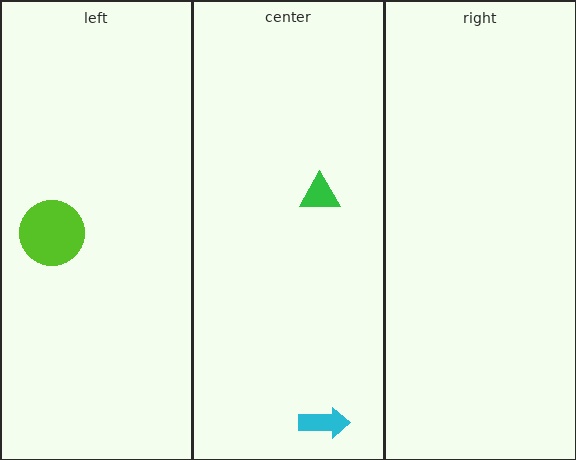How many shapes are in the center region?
2.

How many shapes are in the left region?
1.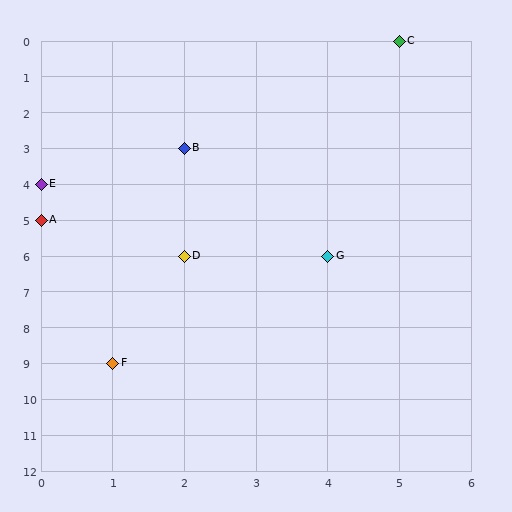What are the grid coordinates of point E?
Point E is at grid coordinates (0, 4).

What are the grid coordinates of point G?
Point G is at grid coordinates (4, 6).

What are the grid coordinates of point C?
Point C is at grid coordinates (5, 0).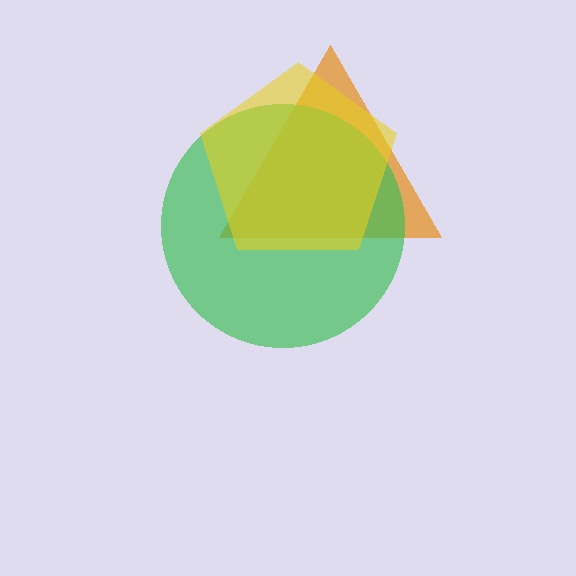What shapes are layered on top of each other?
The layered shapes are: an orange triangle, a green circle, a yellow pentagon.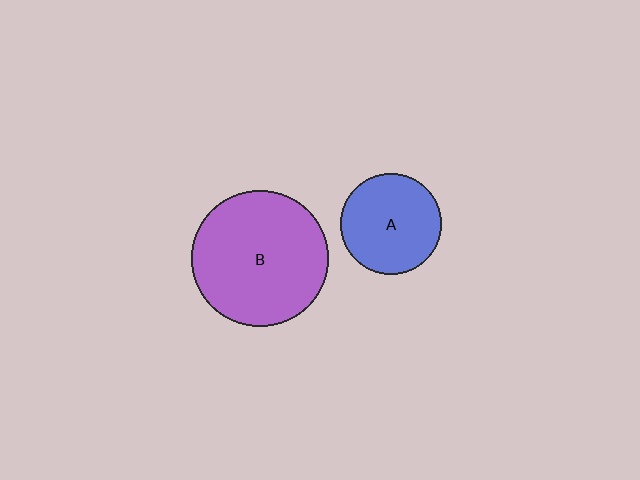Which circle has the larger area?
Circle B (purple).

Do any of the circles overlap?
No, none of the circles overlap.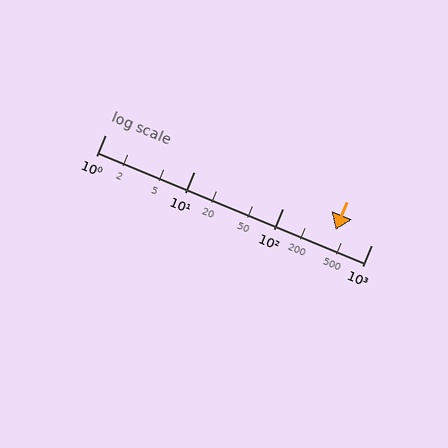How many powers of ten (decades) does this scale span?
The scale spans 3 decades, from 1 to 1000.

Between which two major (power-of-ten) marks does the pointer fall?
The pointer is between 100 and 1000.